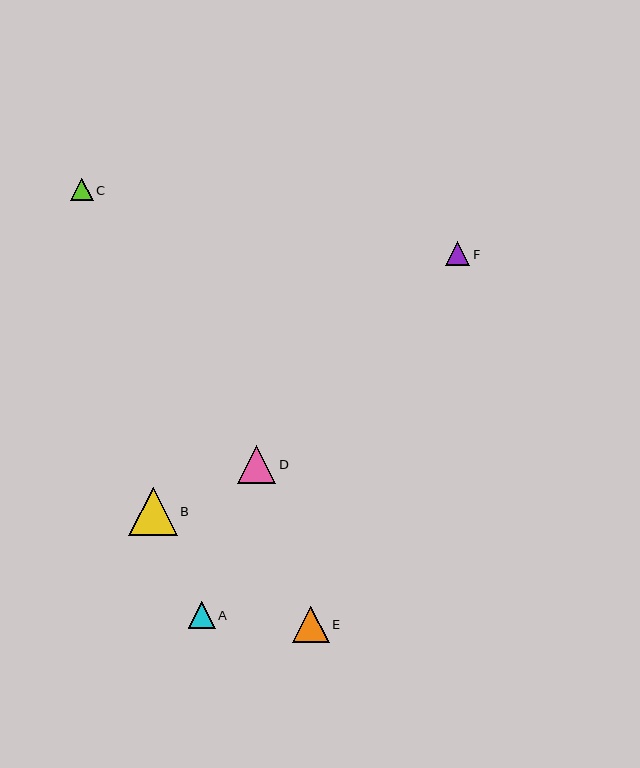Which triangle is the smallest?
Triangle C is the smallest with a size of approximately 23 pixels.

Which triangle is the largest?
Triangle B is the largest with a size of approximately 48 pixels.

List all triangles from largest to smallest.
From largest to smallest: B, D, E, A, F, C.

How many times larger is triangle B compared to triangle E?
Triangle B is approximately 1.3 times the size of triangle E.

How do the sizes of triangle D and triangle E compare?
Triangle D and triangle E are approximately the same size.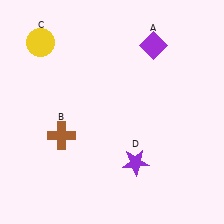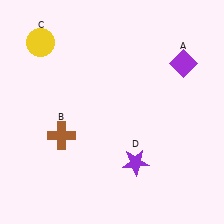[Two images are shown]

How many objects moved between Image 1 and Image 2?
1 object moved between the two images.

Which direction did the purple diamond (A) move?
The purple diamond (A) moved right.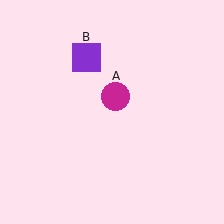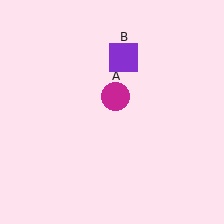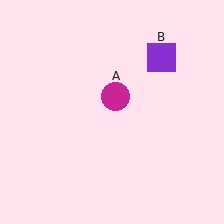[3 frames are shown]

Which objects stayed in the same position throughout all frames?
Magenta circle (object A) remained stationary.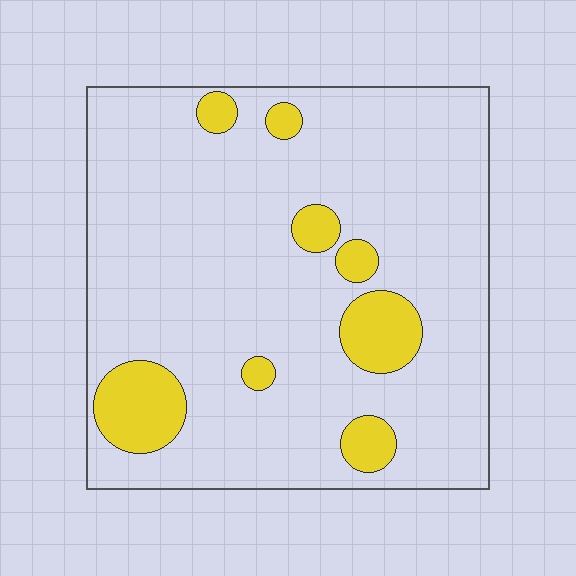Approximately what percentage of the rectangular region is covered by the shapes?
Approximately 15%.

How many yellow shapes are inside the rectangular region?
8.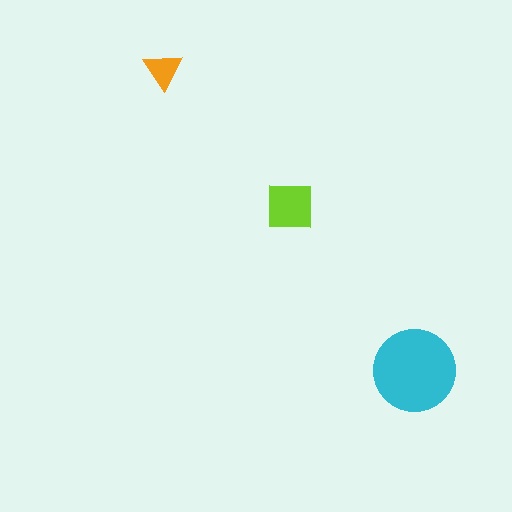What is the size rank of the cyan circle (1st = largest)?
1st.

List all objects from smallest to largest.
The orange triangle, the lime square, the cyan circle.